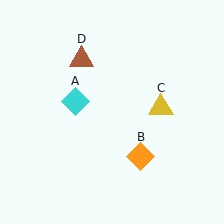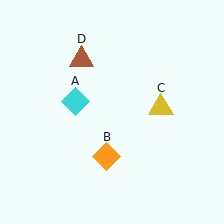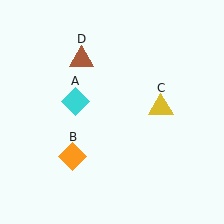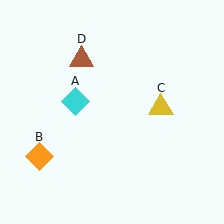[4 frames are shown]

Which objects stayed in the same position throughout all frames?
Cyan diamond (object A) and yellow triangle (object C) and brown triangle (object D) remained stationary.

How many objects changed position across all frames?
1 object changed position: orange diamond (object B).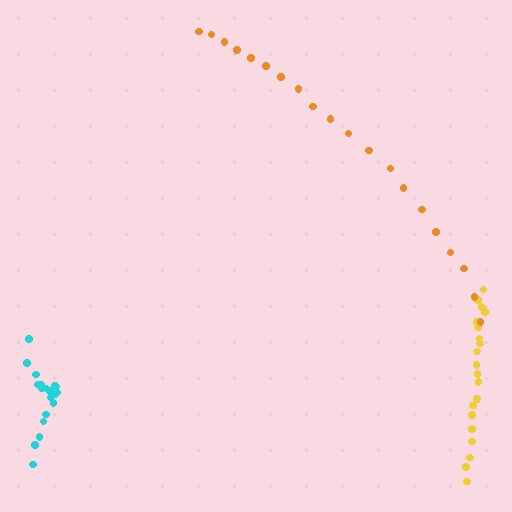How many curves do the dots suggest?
There are 3 distinct paths.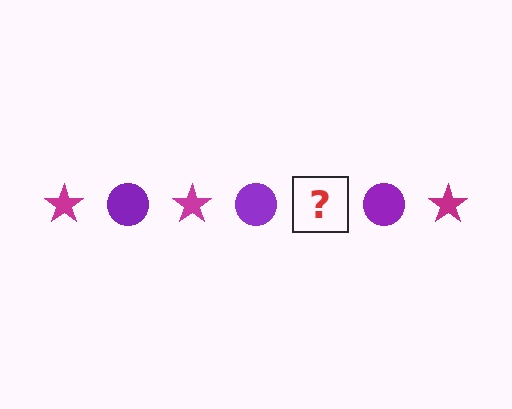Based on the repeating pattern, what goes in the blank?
The blank should be a magenta star.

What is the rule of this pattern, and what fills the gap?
The rule is that the pattern alternates between magenta star and purple circle. The gap should be filled with a magenta star.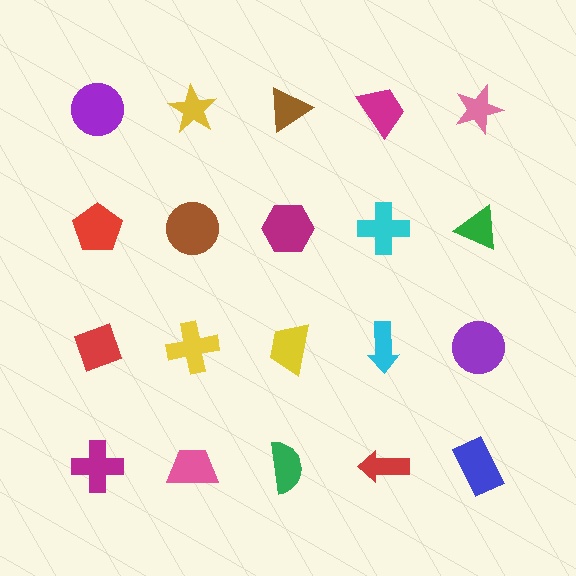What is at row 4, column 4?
A red arrow.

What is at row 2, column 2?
A brown circle.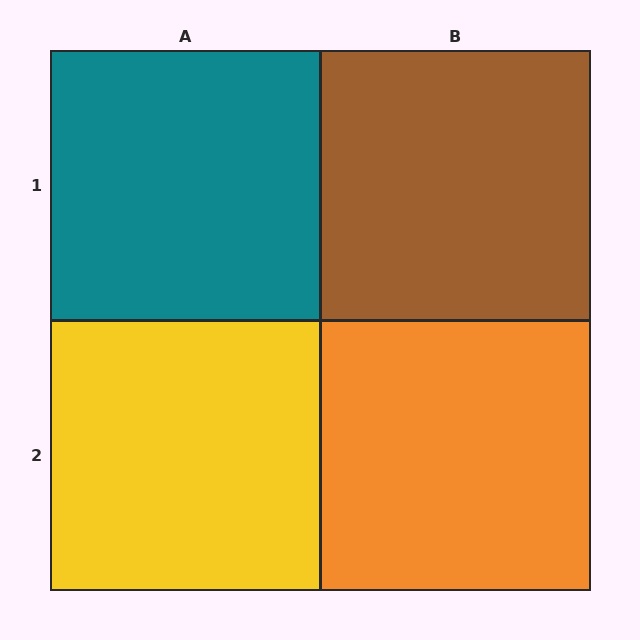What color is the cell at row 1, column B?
Brown.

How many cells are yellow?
1 cell is yellow.